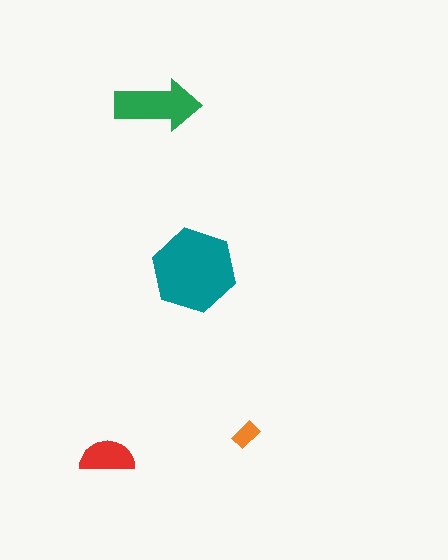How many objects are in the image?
There are 4 objects in the image.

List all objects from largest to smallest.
The teal hexagon, the green arrow, the red semicircle, the orange rectangle.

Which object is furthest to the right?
The orange rectangle is rightmost.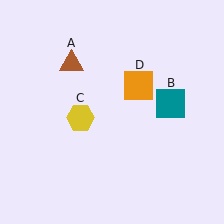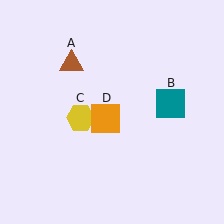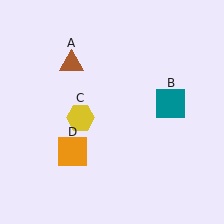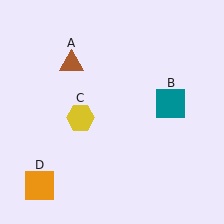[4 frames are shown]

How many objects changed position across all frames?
1 object changed position: orange square (object D).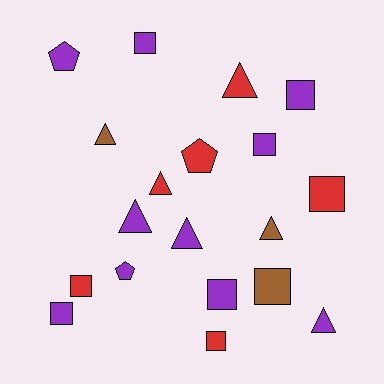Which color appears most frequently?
Purple, with 10 objects.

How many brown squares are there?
There is 1 brown square.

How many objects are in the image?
There are 19 objects.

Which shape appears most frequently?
Square, with 9 objects.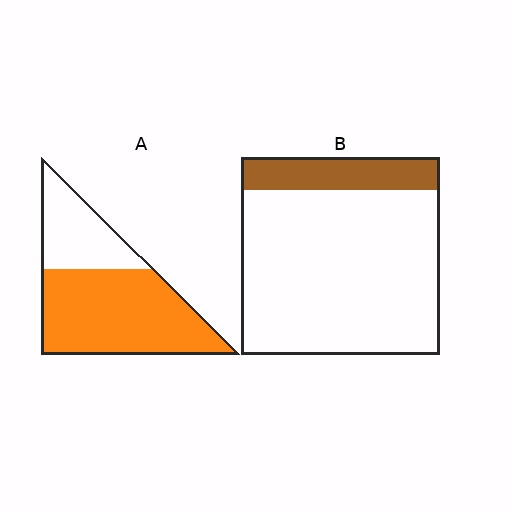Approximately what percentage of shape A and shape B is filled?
A is approximately 70% and B is approximately 15%.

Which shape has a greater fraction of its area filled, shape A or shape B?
Shape A.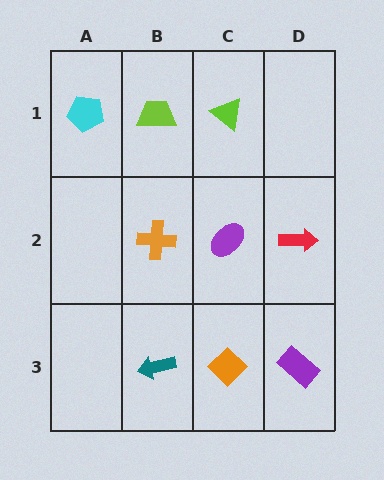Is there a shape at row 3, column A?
No, that cell is empty.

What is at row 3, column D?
A purple rectangle.